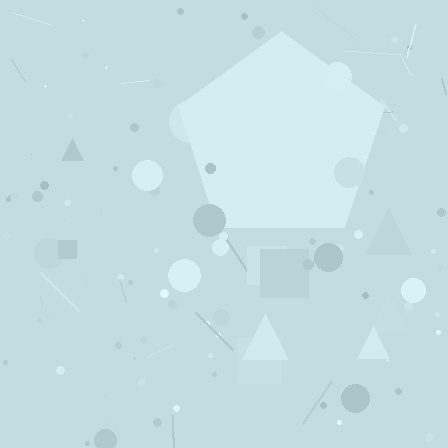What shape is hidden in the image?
A pentagon is hidden in the image.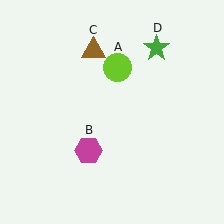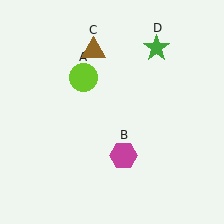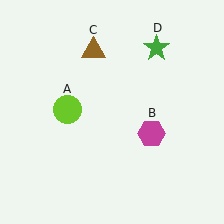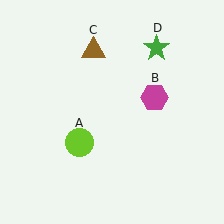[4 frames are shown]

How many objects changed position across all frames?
2 objects changed position: lime circle (object A), magenta hexagon (object B).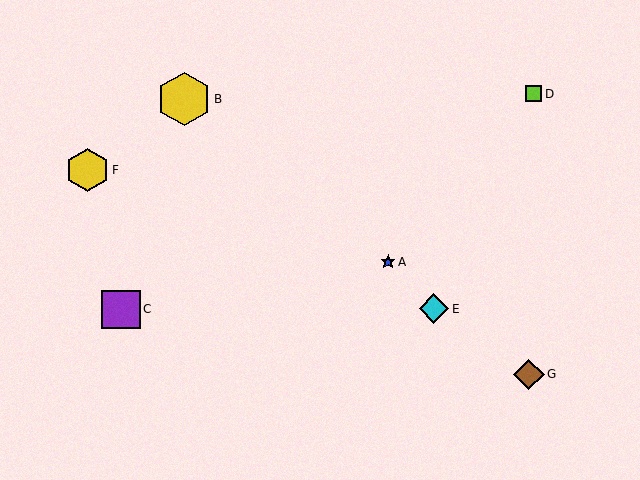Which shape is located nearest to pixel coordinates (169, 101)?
The yellow hexagon (labeled B) at (184, 99) is nearest to that location.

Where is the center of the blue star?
The center of the blue star is at (388, 262).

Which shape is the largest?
The yellow hexagon (labeled B) is the largest.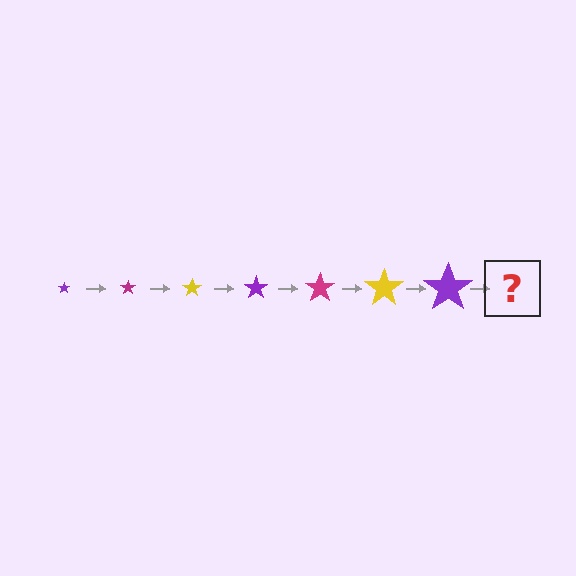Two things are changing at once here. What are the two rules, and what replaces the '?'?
The two rules are that the star grows larger each step and the color cycles through purple, magenta, and yellow. The '?' should be a magenta star, larger than the previous one.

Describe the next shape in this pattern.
It should be a magenta star, larger than the previous one.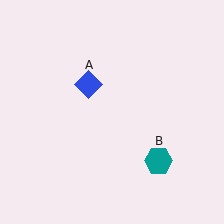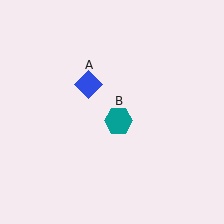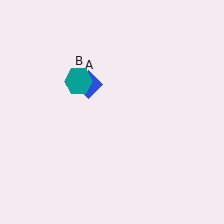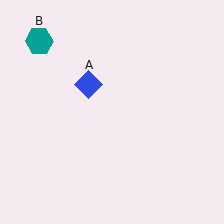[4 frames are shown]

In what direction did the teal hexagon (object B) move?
The teal hexagon (object B) moved up and to the left.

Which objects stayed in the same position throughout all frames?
Blue diamond (object A) remained stationary.